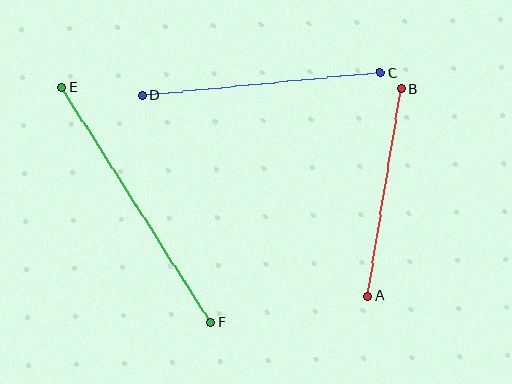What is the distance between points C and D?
The distance is approximately 239 pixels.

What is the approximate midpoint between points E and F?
The midpoint is at approximately (136, 205) pixels.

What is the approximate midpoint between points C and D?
The midpoint is at approximately (261, 84) pixels.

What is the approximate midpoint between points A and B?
The midpoint is at approximately (385, 193) pixels.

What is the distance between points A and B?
The distance is approximately 210 pixels.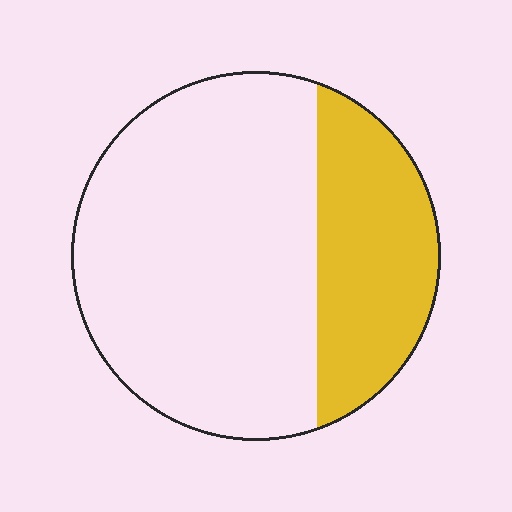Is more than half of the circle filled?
No.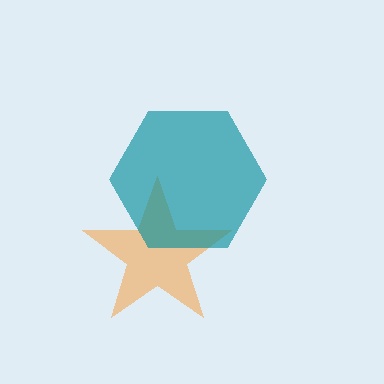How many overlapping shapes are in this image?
There are 2 overlapping shapes in the image.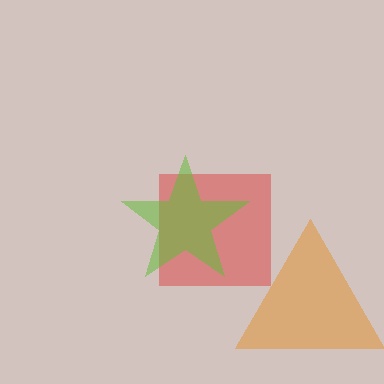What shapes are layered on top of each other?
The layered shapes are: a red square, a lime star, an orange triangle.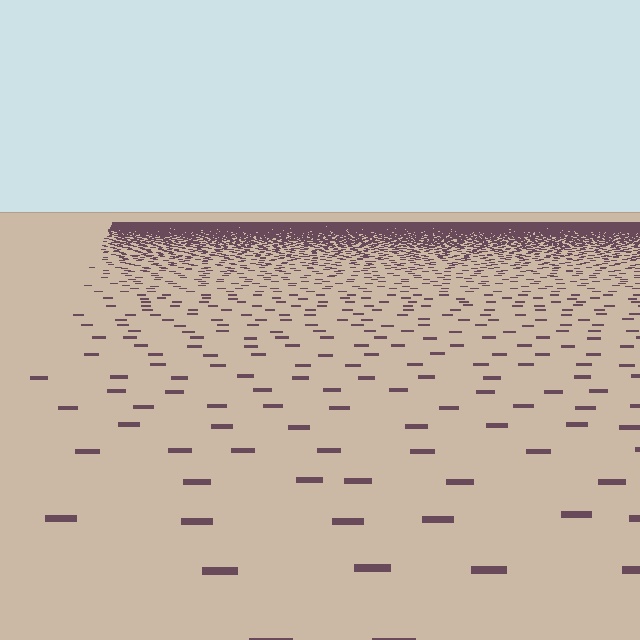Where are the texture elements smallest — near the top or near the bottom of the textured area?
Near the top.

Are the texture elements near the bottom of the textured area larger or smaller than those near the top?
Larger. Near the bottom, elements are closer to the viewer and appear at a bigger on-screen size.